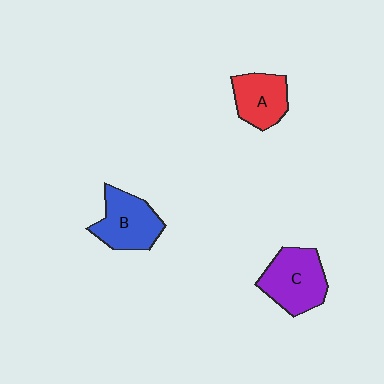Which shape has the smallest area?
Shape A (red).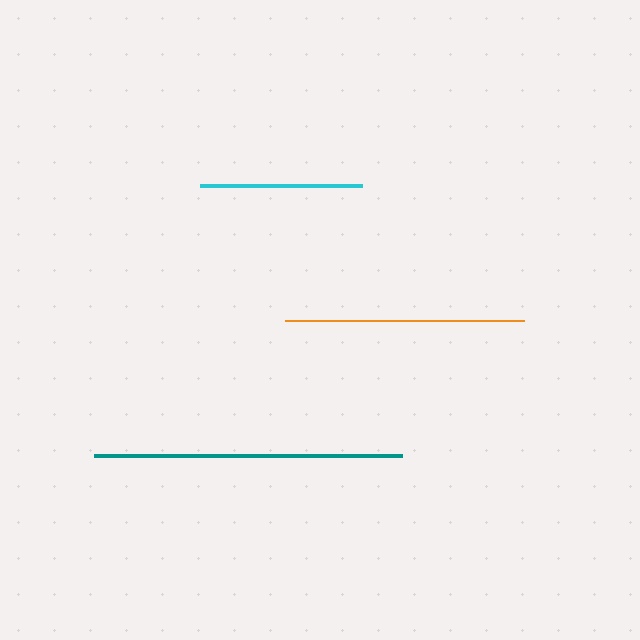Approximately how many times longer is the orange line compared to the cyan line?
The orange line is approximately 1.5 times the length of the cyan line.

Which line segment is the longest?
The teal line is the longest at approximately 308 pixels.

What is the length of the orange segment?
The orange segment is approximately 240 pixels long.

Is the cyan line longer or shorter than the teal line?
The teal line is longer than the cyan line.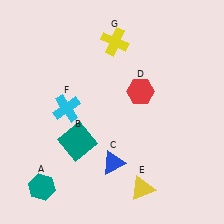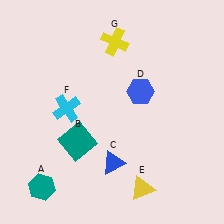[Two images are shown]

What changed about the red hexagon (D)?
In Image 1, D is red. In Image 2, it changed to blue.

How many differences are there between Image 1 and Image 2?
There is 1 difference between the two images.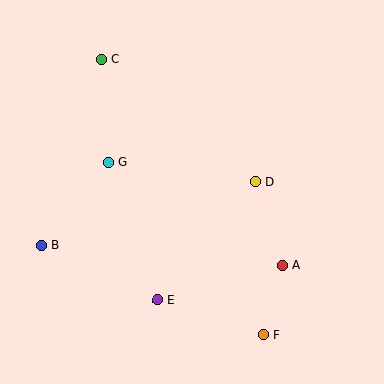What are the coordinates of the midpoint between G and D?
The midpoint between G and D is at (181, 172).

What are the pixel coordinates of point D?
Point D is at (255, 182).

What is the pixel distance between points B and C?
The distance between B and C is 196 pixels.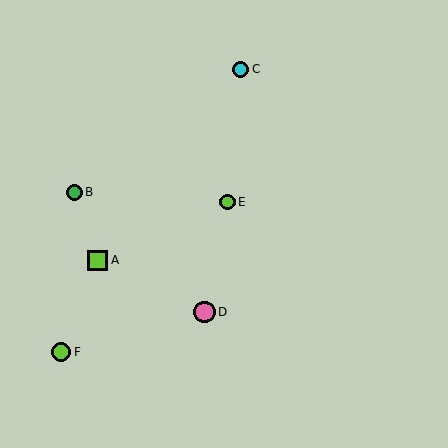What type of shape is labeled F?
Shape F is a lime circle.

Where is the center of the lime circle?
The center of the lime circle is at (227, 202).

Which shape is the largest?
The pink circle (labeled D) is the largest.